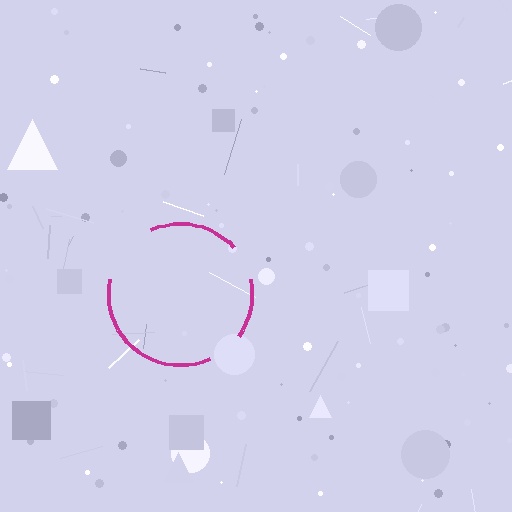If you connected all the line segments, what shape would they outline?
They would outline a circle.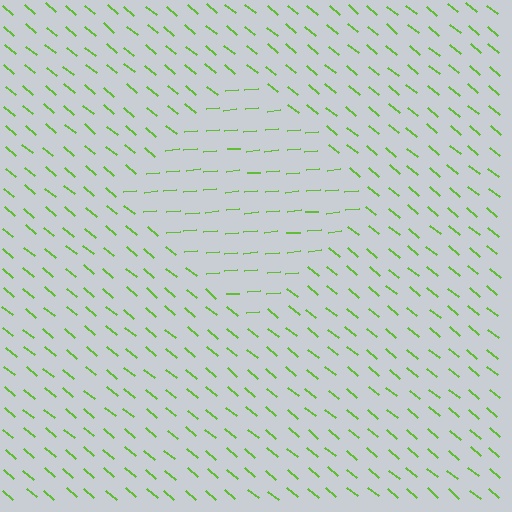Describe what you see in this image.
The image is filled with small lime line segments. A diamond region in the image has lines oriented differently from the surrounding lines, creating a visible texture boundary.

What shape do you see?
I see a diamond.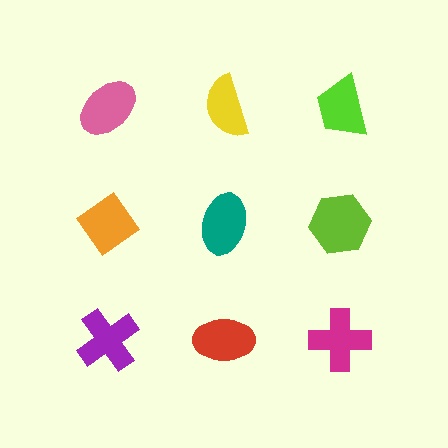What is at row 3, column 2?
A red ellipse.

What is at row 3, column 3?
A magenta cross.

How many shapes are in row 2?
3 shapes.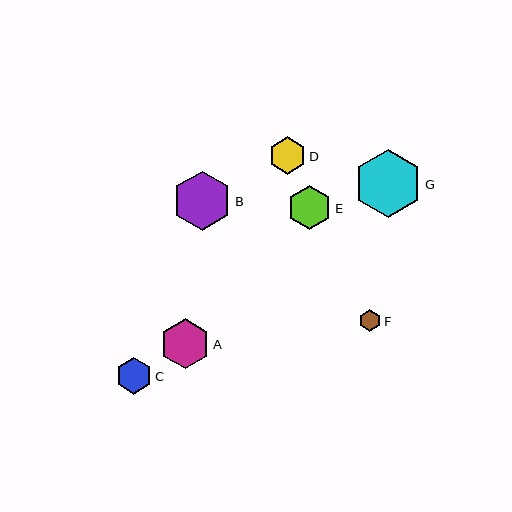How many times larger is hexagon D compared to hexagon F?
Hexagon D is approximately 1.8 times the size of hexagon F.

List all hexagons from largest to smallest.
From largest to smallest: G, B, A, E, D, C, F.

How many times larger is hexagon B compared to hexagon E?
Hexagon B is approximately 1.3 times the size of hexagon E.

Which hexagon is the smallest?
Hexagon F is the smallest with a size of approximately 21 pixels.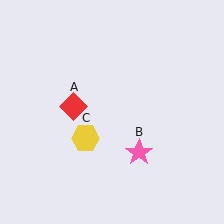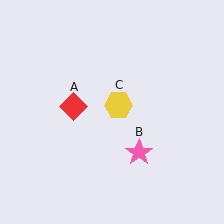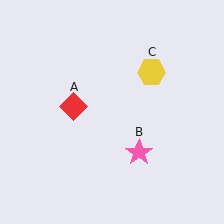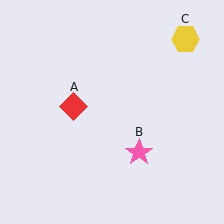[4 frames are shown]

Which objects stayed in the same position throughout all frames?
Red diamond (object A) and pink star (object B) remained stationary.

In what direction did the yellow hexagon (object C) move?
The yellow hexagon (object C) moved up and to the right.